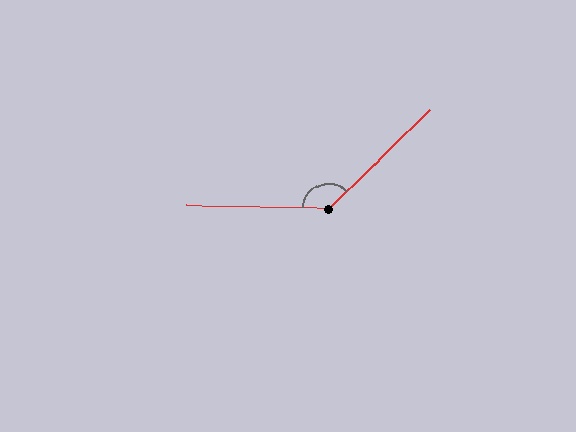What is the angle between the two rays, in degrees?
Approximately 135 degrees.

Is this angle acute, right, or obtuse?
It is obtuse.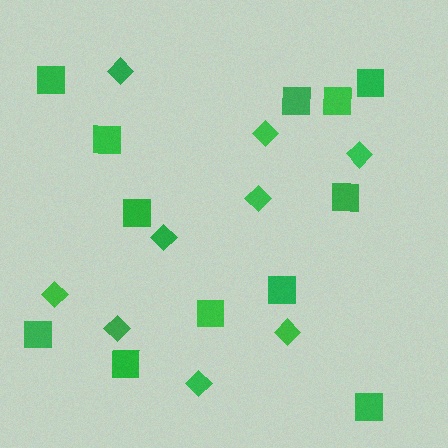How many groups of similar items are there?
There are 2 groups: one group of squares (12) and one group of diamonds (9).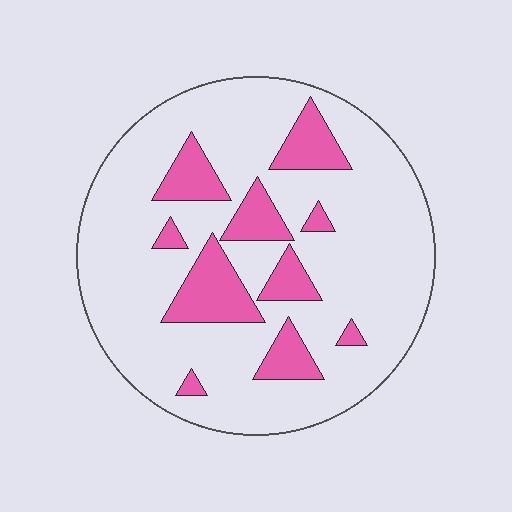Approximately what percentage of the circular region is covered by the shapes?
Approximately 20%.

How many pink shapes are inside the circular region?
10.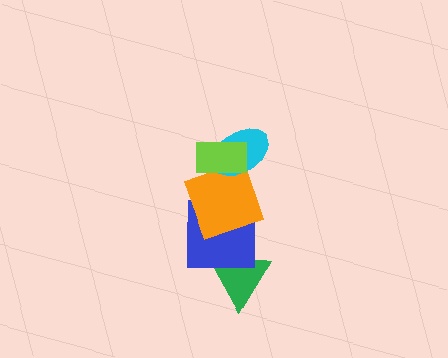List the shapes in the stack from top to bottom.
From top to bottom: the lime rectangle, the cyan ellipse, the orange square, the blue square, the green triangle.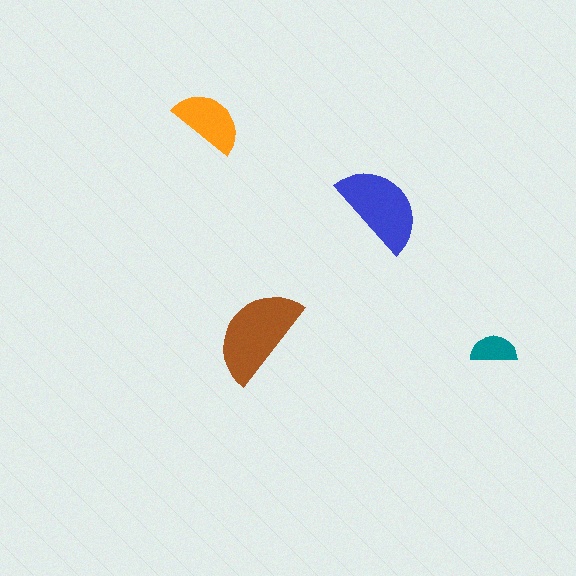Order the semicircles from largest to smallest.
the brown one, the blue one, the orange one, the teal one.